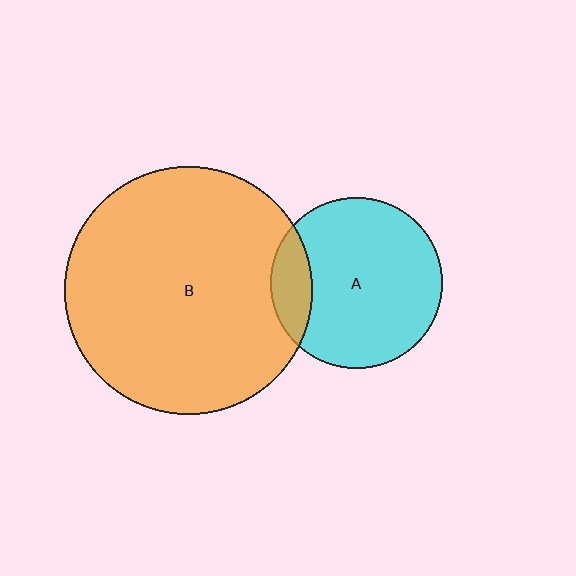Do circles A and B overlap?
Yes.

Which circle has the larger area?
Circle B (orange).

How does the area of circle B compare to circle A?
Approximately 2.1 times.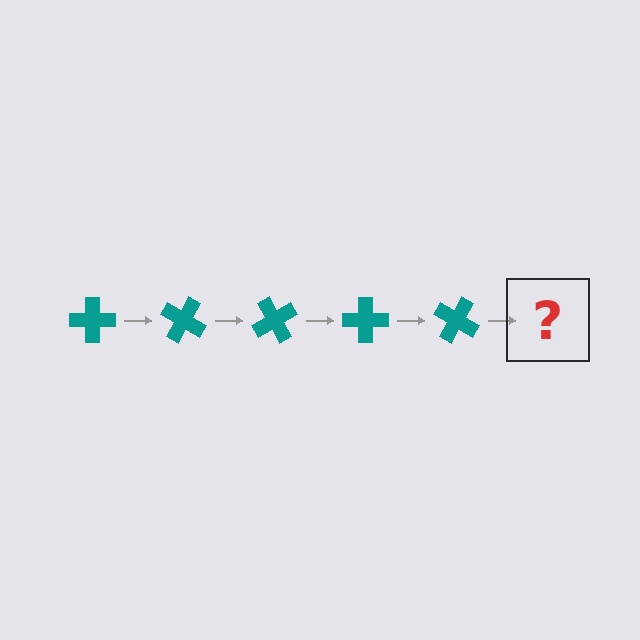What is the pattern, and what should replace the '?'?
The pattern is that the cross rotates 30 degrees each step. The '?' should be a teal cross rotated 150 degrees.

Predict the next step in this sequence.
The next step is a teal cross rotated 150 degrees.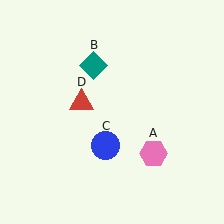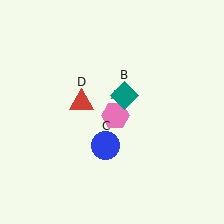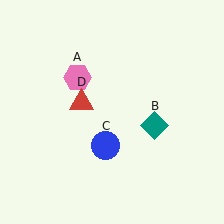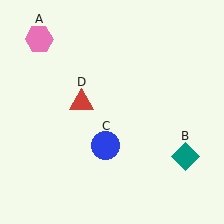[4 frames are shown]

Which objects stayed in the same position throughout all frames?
Blue circle (object C) and red triangle (object D) remained stationary.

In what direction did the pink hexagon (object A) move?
The pink hexagon (object A) moved up and to the left.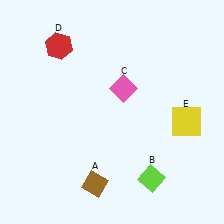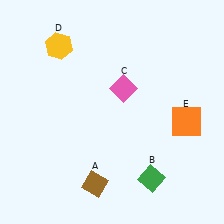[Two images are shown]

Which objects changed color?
B changed from lime to green. D changed from red to yellow. E changed from yellow to orange.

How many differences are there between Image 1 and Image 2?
There are 3 differences between the two images.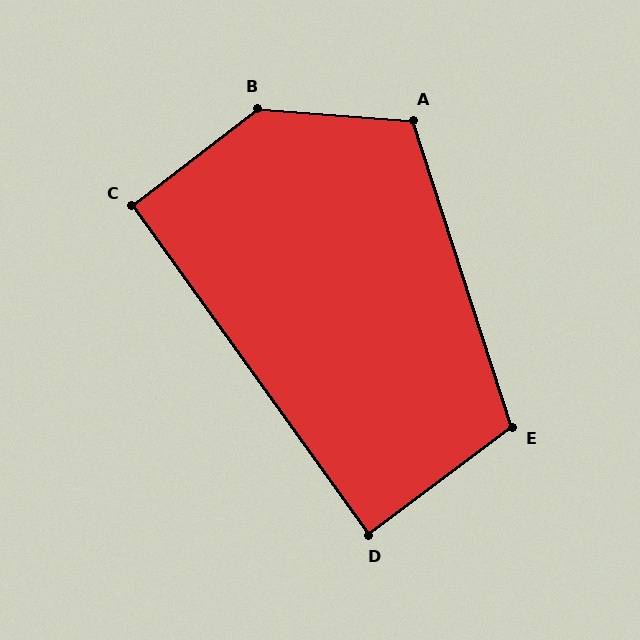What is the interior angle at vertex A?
Approximately 112 degrees (obtuse).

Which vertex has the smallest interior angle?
D, at approximately 89 degrees.